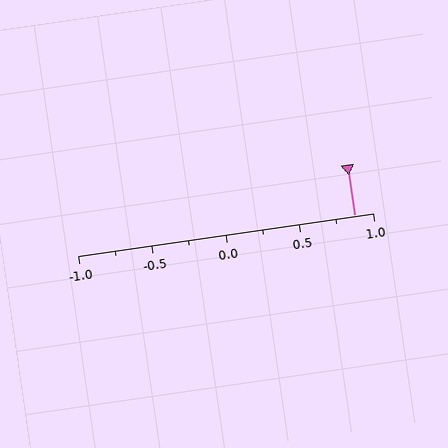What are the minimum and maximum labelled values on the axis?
The axis runs from -1.0 to 1.0.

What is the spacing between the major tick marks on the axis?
The major ticks are spaced 0.5 apart.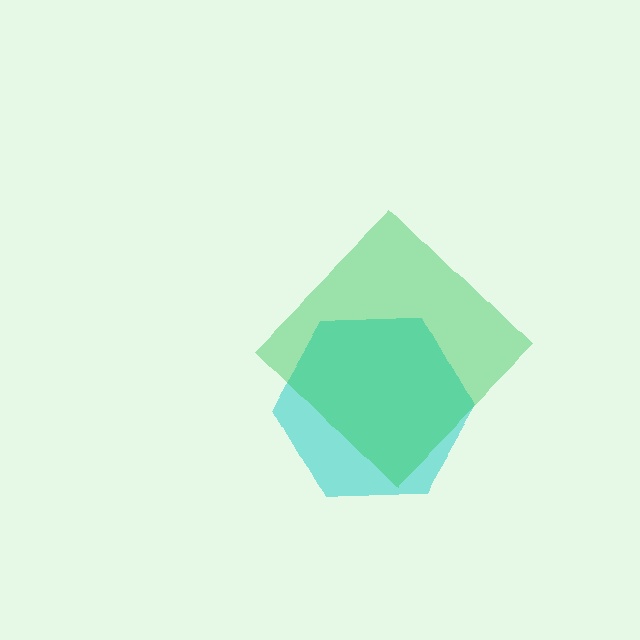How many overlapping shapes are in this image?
There are 2 overlapping shapes in the image.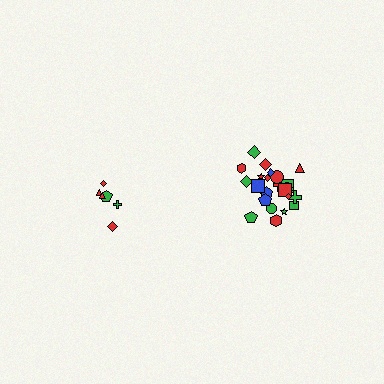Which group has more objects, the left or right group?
The right group.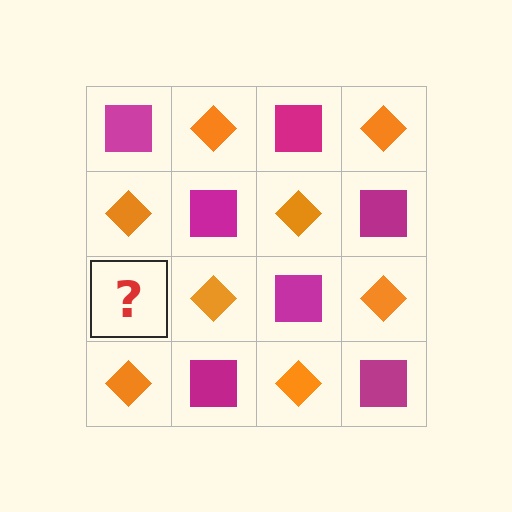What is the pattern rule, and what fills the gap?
The rule is that it alternates magenta square and orange diamond in a checkerboard pattern. The gap should be filled with a magenta square.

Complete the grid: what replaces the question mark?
The question mark should be replaced with a magenta square.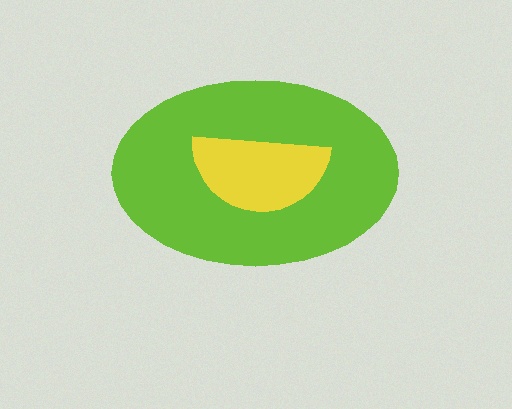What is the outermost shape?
The lime ellipse.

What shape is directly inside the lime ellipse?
The yellow semicircle.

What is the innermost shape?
The yellow semicircle.